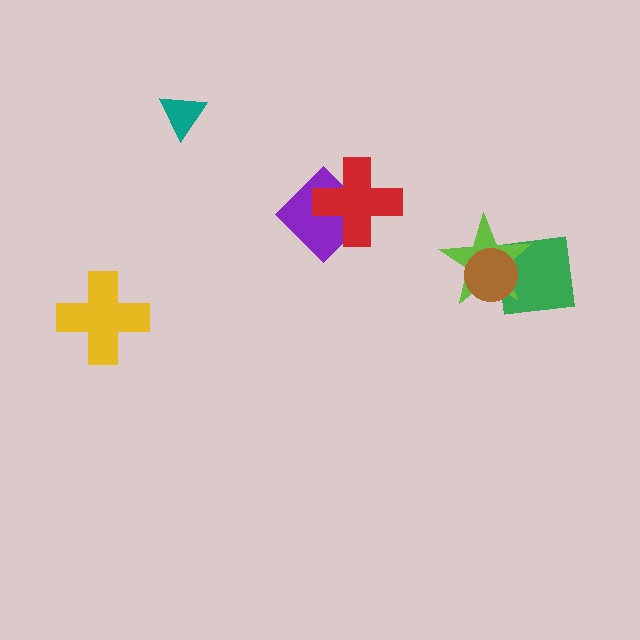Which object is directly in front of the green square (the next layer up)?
The lime star is directly in front of the green square.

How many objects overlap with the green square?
2 objects overlap with the green square.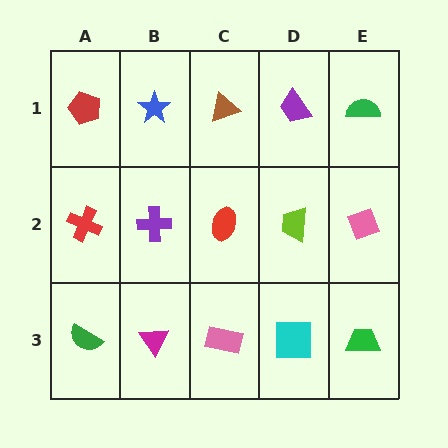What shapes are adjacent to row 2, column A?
A red pentagon (row 1, column A), a green semicircle (row 3, column A), a purple cross (row 2, column B).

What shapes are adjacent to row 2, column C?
A brown triangle (row 1, column C), a pink rectangle (row 3, column C), a purple cross (row 2, column B), a lime trapezoid (row 2, column D).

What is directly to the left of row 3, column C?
A magenta triangle.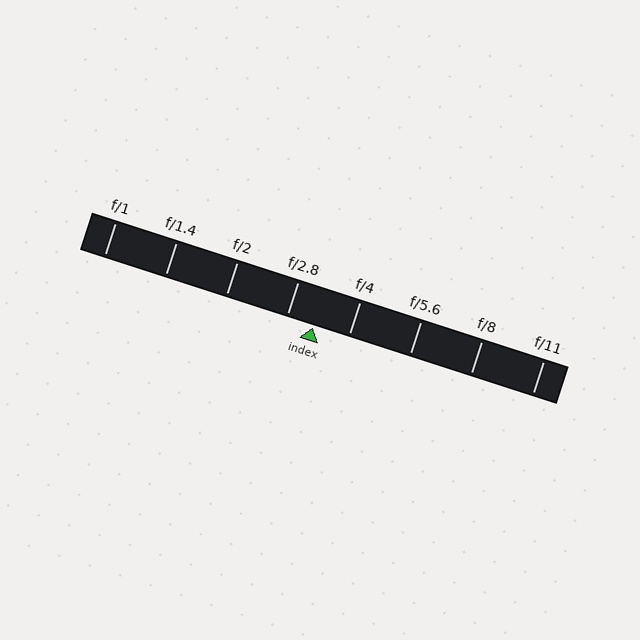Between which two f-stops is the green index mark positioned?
The index mark is between f/2.8 and f/4.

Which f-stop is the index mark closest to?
The index mark is closest to f/2.8.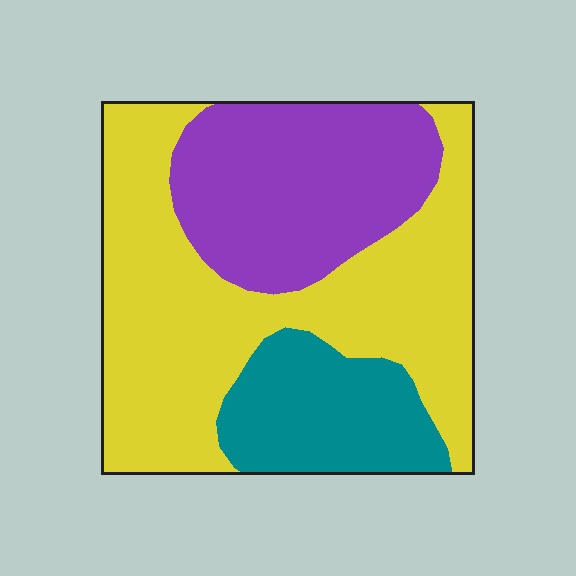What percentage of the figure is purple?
Purple takes up about one third (1/3) of the figure.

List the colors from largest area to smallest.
From largest to smallest: yellow, purple, teal.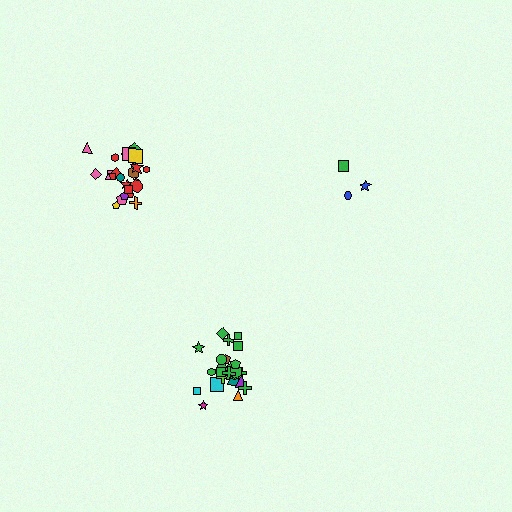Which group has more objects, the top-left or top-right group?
The top-left group.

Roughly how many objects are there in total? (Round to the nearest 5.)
Roughly 55 objects in total.